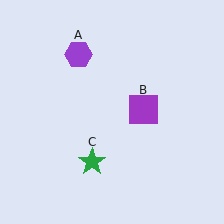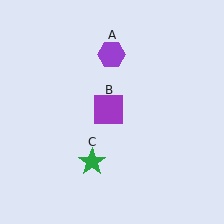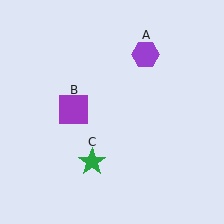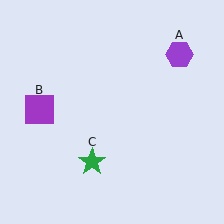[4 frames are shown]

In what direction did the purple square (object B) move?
The purple square (object B) moved left.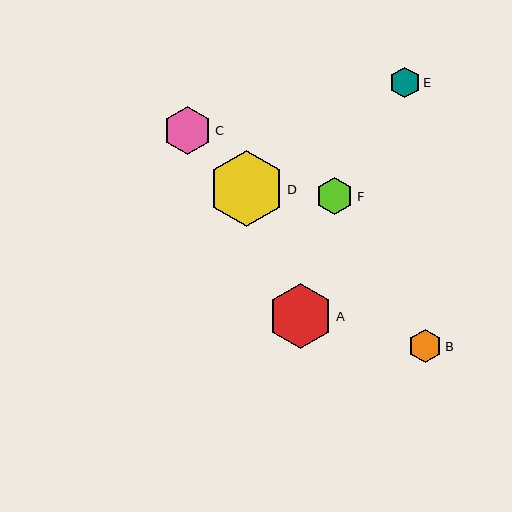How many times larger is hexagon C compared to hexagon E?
Hexagon C is approximately 1.6 times the size of hexagon E.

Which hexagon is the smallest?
Hexagon E is the smallest with a size of approximately 30 pixels.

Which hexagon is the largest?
Hexagon D is the largest with a size of approximately 76 pixels.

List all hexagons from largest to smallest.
From largest to smallest: D, A, C, F, B, E.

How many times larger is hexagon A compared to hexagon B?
Hexagon A is approximately 1.9 times the size of hexagon B.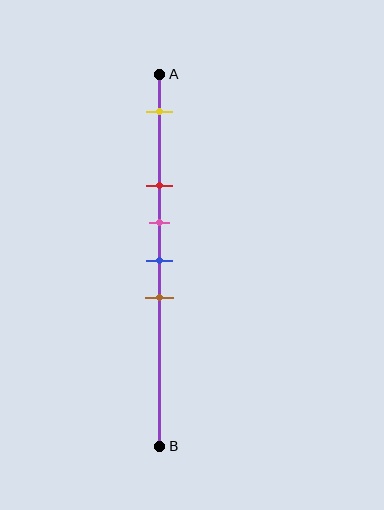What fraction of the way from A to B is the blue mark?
The blue mark is approximately 50% (0.5) of the way from A to B.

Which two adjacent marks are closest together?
The pink and blue marks are the closest adjacent pair.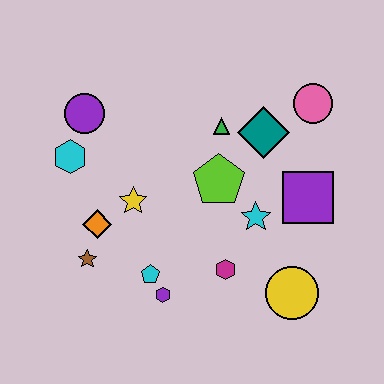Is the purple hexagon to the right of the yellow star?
Yes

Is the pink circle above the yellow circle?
Yes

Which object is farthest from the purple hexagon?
The pink circle is farthest from the purple hexagon.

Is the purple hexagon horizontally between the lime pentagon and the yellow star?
Yes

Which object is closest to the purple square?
The cyan star is closest to the purple square.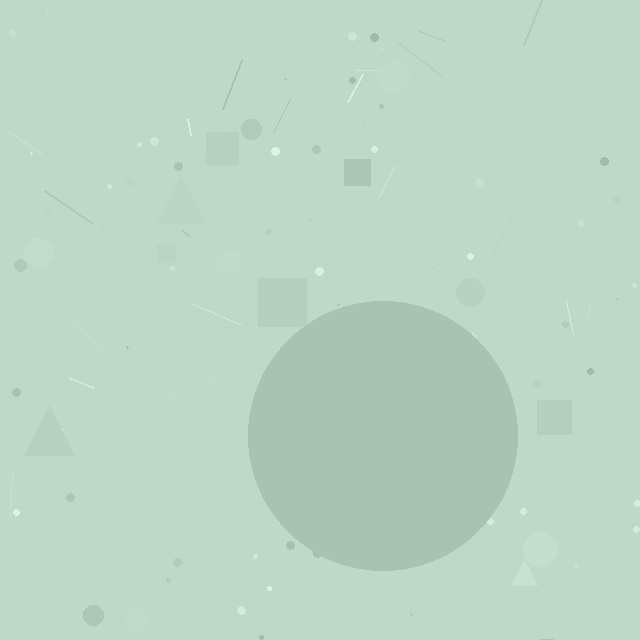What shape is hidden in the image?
A circle is hidden in the image.